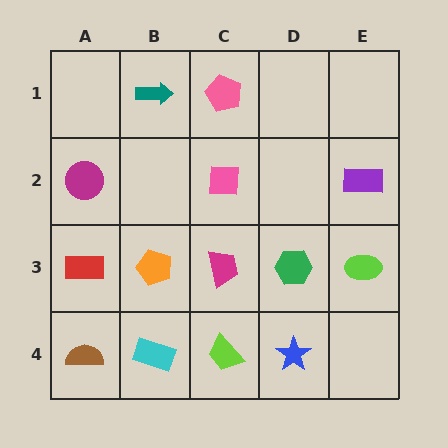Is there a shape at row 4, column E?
No, that cell is empty.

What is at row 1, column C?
A pink pentagon.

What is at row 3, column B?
An orange pentagon.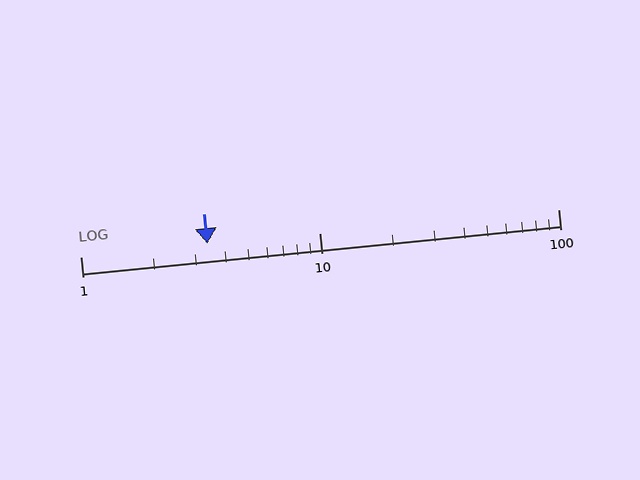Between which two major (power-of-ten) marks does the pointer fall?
The pointer is between 1 and 10.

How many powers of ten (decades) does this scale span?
The scale spans 2 decades, from 1 to 100.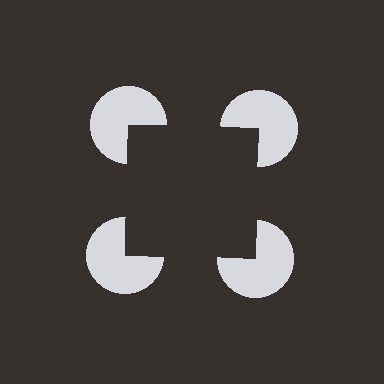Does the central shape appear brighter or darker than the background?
It typically appears slightly darker than the background, even though no actual brightness change is drawn.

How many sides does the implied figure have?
4 sides.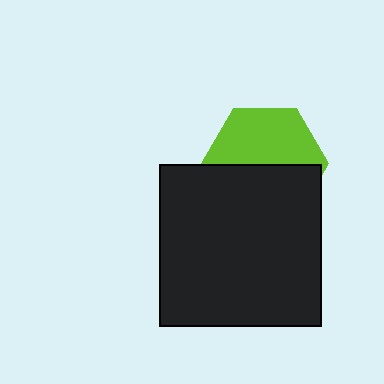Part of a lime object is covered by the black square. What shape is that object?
It is a hexagon.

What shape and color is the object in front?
The object in front is a black square.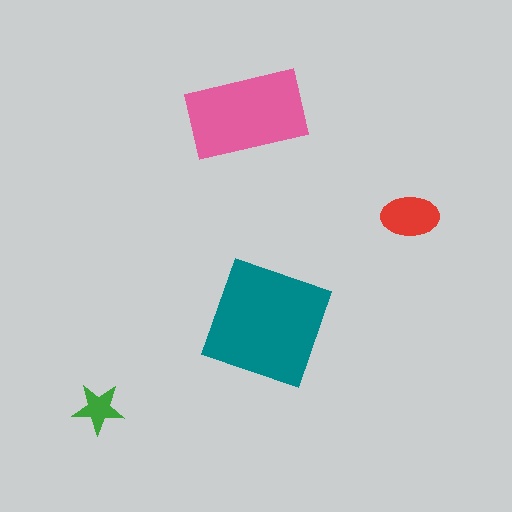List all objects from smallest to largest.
The green star, the red ellipse, the pink rectangle, the teal square.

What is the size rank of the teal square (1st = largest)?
1st.